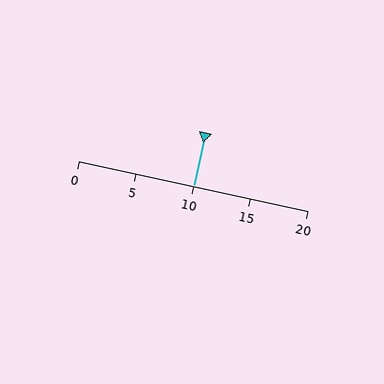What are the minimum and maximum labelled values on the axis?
The axis runs from 0 to 20.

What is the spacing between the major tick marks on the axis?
The major ticks are spaced 5 apart.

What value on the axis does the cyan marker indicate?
The marker indicates approximately 10.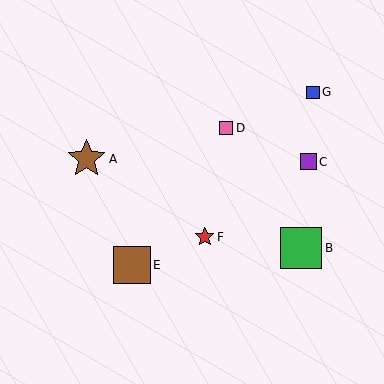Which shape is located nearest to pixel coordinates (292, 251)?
The green square (labeled B) at (301, 248) is nearest to that location.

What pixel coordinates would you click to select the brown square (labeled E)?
Click at (132, 265) to select the brown square E.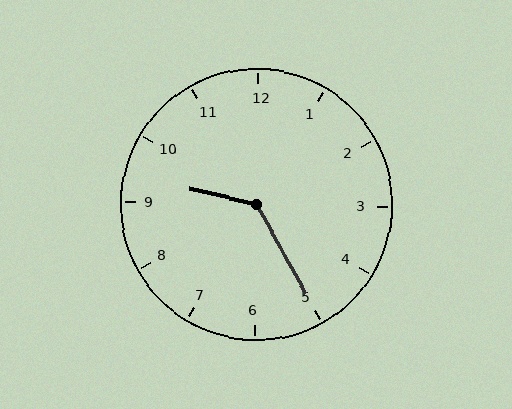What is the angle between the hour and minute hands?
Approximately 132 degrees.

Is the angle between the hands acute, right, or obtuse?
It is obtuse.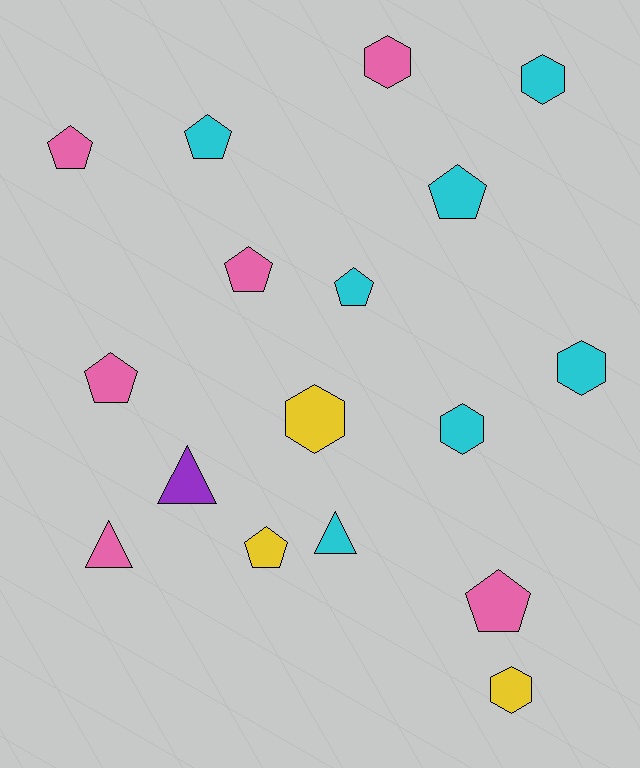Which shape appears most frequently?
Pentagon, with 8 objects.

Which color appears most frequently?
Cyan, with 7 objects.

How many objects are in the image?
There are 17 objects.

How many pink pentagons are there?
There are 4 pink pentagons.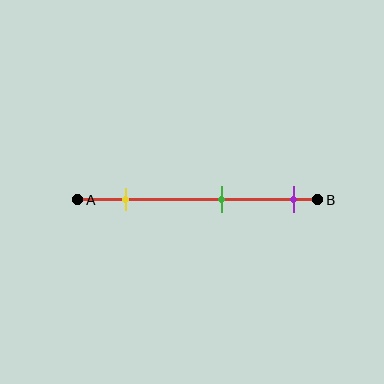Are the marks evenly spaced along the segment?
Yes, the marks are approximately evenly spaced.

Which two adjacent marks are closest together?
The green and purple marks are the closest adjacent pair.